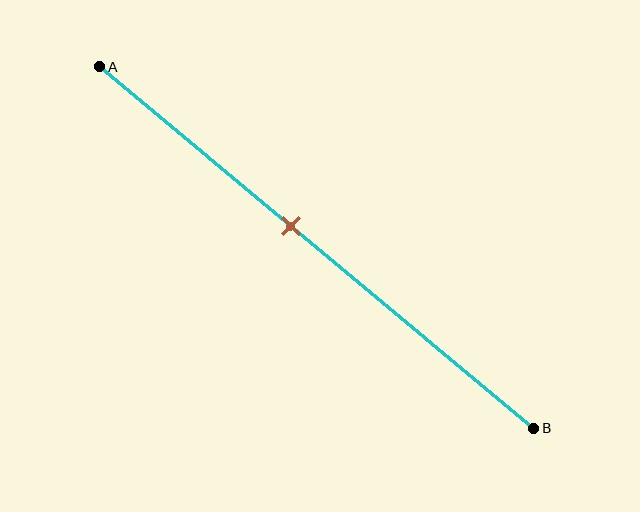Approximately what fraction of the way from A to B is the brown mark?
The brown mark is approximately 45% of the way from A to B.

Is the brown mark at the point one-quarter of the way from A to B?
No, the mark is at about 45% from A, not at the 25% one-quarter point.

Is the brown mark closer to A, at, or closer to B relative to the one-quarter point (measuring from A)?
The brown mark is closer to point B than the one-quarter point of segment AB.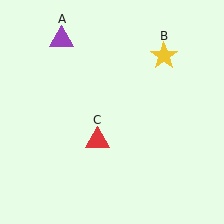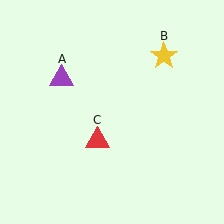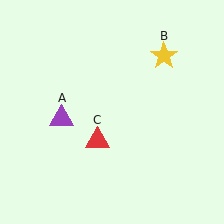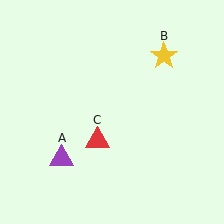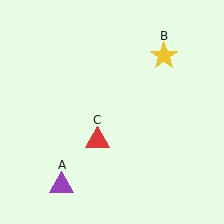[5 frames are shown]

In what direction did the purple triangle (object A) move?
The purple triangle (object A) moved down.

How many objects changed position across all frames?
1 object changed position: purple triangle (object A).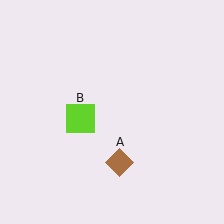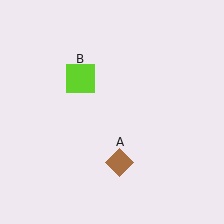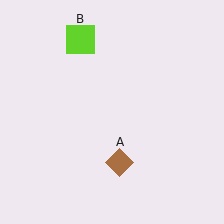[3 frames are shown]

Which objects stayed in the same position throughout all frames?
Brown diamond (object A) remained stationary.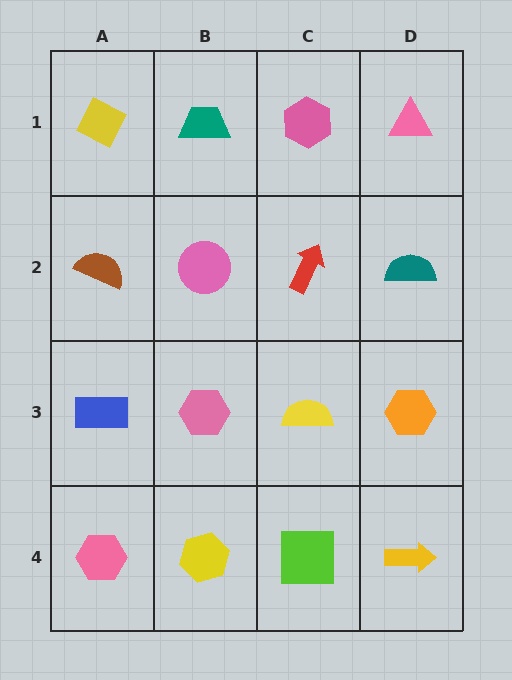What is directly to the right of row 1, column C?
A pink triangle.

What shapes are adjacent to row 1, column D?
A teal semicircle (row 2, column D), a pink hexagon (row 1, column C).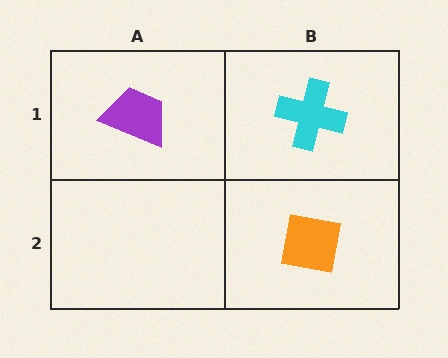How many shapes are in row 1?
2 shapes.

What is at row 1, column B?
A cyan cross.